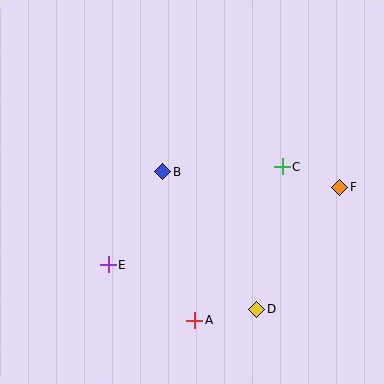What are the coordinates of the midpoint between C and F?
The midpoint between C and F is at (311, 177).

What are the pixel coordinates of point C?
Point C is at (282, 167).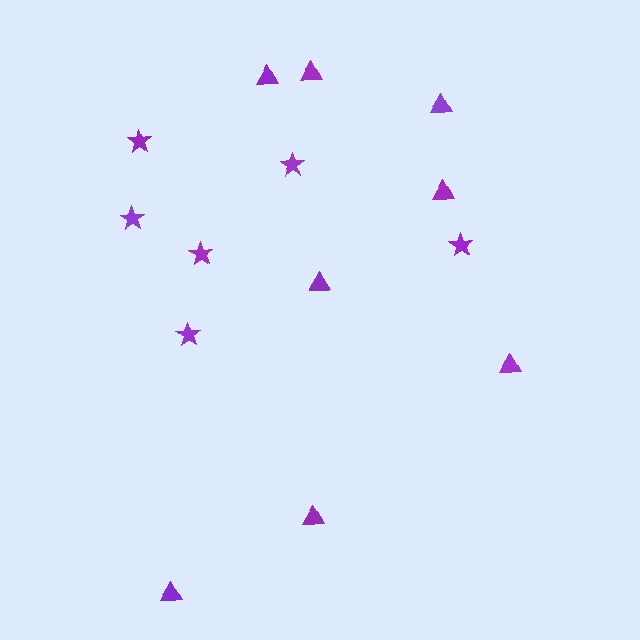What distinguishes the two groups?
There are 2 groups: one group of stars (6) and one group of triangles (8).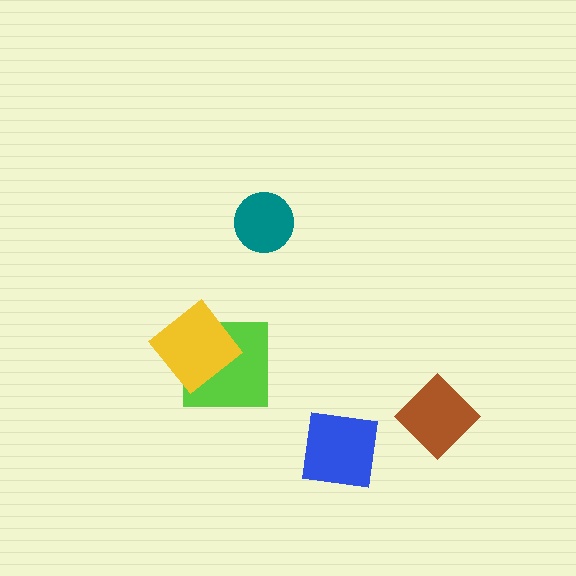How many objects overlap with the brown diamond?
0 objects overlap with the brown diamond.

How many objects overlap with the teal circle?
0 objects overlap with the teal circle.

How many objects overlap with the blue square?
0 objects overlap with the blue square.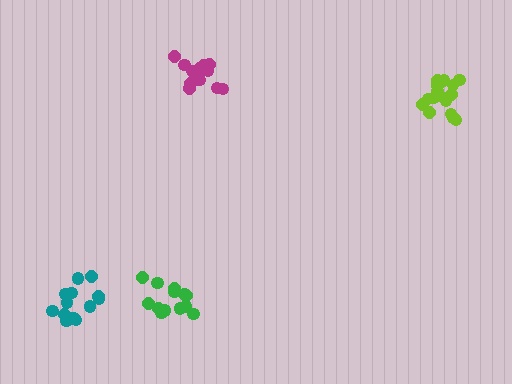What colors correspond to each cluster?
The clusters are colored: magenta, lime, teal, green.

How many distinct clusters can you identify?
There are 4 distinct clusters.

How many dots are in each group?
Group 1: 16 dots, Group 2: 17 dots, Group 3: 13 dots, Group 4: 13 dots (59 total).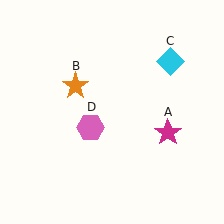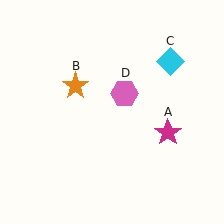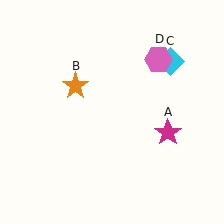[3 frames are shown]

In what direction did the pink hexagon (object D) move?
The pink hexagon (object D) moved up and to the right.